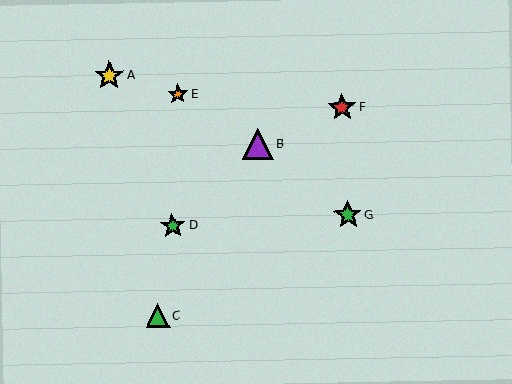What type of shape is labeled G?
Shape G is a green star.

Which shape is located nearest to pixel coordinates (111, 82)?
The yellow star (labeled A) at (109, 75) is nearest to that location.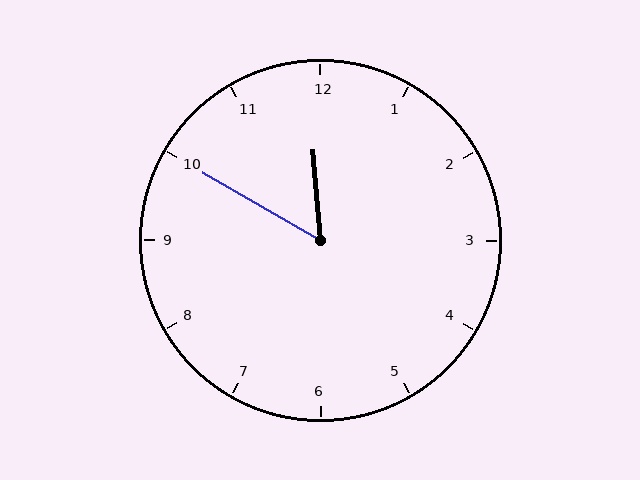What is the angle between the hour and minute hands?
Approximately 55 degrees.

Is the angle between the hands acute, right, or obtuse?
It is acute.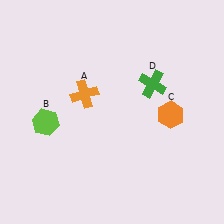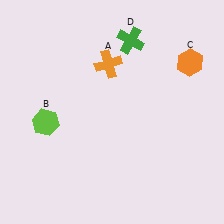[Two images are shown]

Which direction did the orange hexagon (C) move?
The orange hexagon (C) moved up.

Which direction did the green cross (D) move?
The green cross (D) moved up.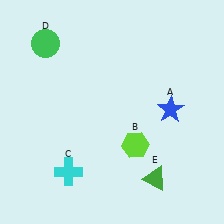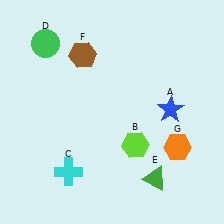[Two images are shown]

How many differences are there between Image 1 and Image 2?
There are 2 differences between the two images.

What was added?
A brown hexagon (F), an orange hexagon (G) were added in Image 2.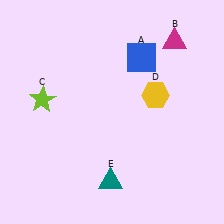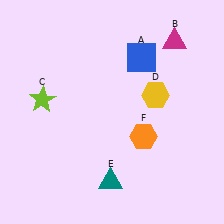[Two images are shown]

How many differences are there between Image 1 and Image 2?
There is 1 difference between the two images.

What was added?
An orange hexagon (F) was added in Image 2.